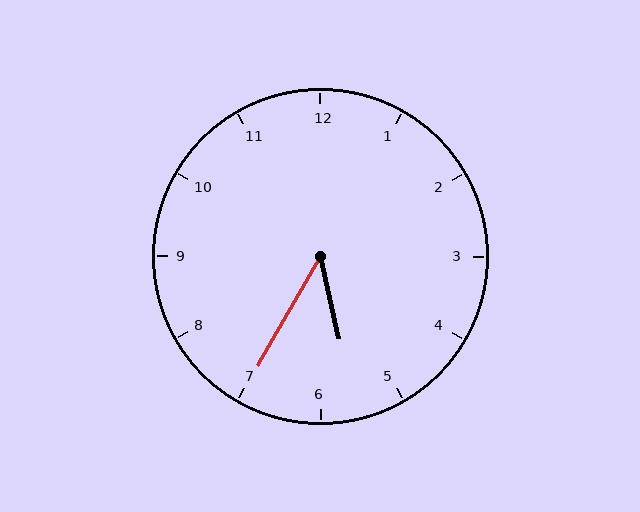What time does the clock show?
5:35.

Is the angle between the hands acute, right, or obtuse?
It is acute.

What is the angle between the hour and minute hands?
Approximately 42 degrees.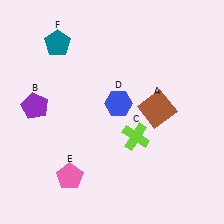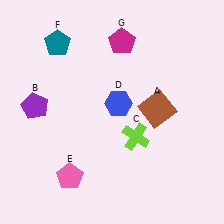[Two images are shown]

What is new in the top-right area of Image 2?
A magenta pentagon (G) was added in the top-right area of Image 2.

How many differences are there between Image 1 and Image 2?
There is 1 difference between the two images.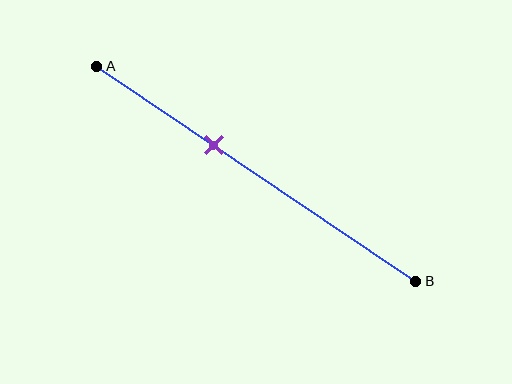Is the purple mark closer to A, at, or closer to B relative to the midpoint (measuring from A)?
The purple mark is closer to point A than the midpoint of segment AB.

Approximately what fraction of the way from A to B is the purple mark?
The purple mark is approximately 35% of the way from A to B.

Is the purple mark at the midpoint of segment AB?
No, the mark is at about 35% from A, not at the 50% midpoint.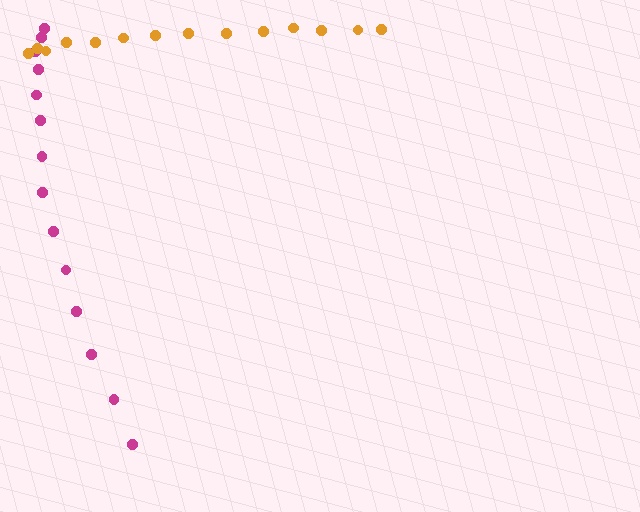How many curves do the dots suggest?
There are 2 distinct paths.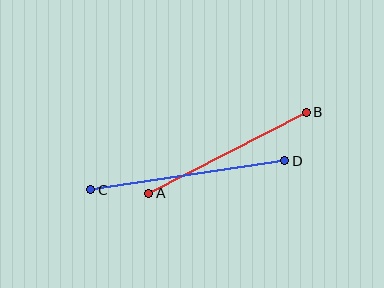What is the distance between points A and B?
The distance is approximately 177 pixels.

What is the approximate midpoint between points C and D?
The midpoint is at approximately (188, 175) pixels.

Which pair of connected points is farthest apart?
Points C and D are farthest apart.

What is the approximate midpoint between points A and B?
The midpoint is at approximately (228, 153) pixels.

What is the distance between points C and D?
The distance is approximately 196 pixels.